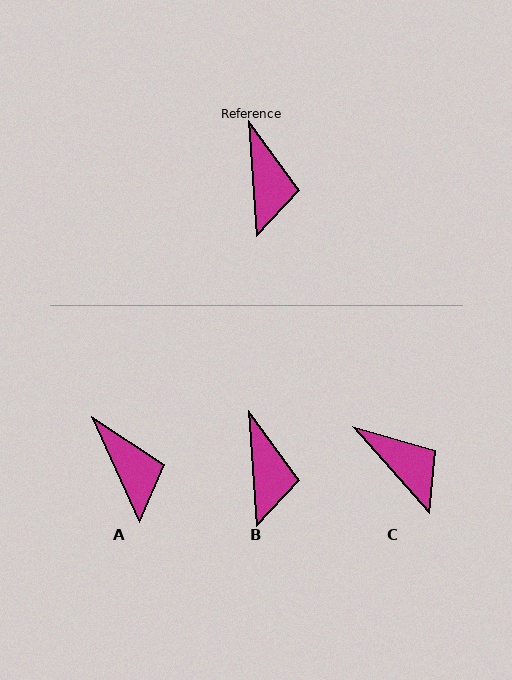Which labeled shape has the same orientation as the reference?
B.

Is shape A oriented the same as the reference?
No, it is off by about 21 degrees.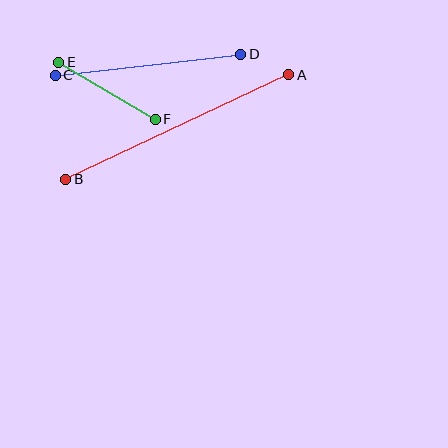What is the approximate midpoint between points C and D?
The midpoint is at approximately (148, 65) pixels.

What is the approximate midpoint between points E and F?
The midpoint is at approximately (107, 91) pixels.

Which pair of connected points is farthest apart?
Points A and B are farthest apart.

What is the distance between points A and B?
The distance is approximately 247 pixels.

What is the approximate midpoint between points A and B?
The midpoint is at approximately (177, 127) pixels.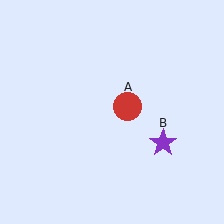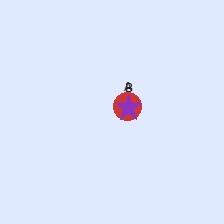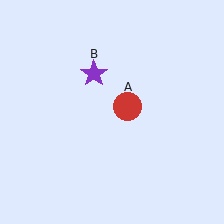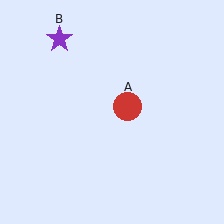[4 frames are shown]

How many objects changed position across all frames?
1 object changed position: purple star (object B).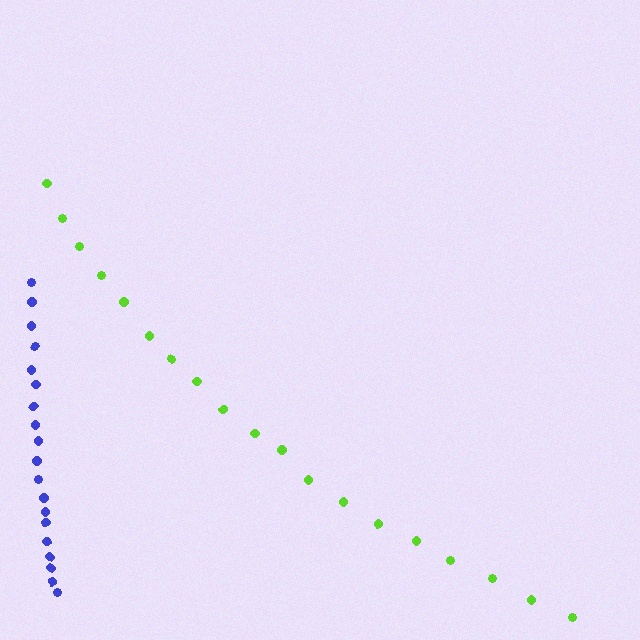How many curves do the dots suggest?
There are 2 distinct paths.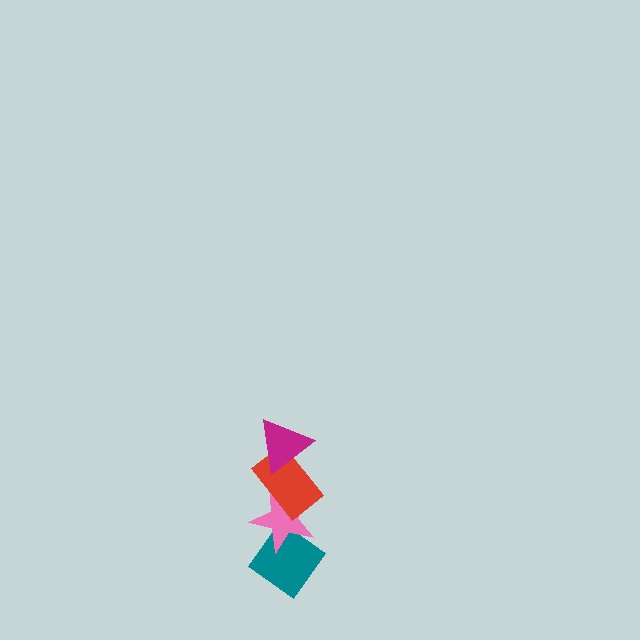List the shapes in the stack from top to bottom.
From top to bottom: the magenta triangle, the red rectangle, the pink star, the teal diamond.